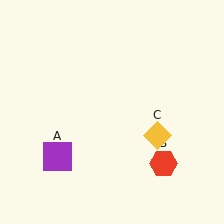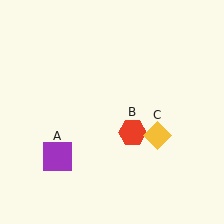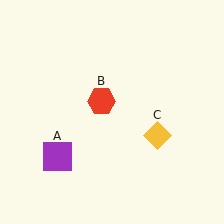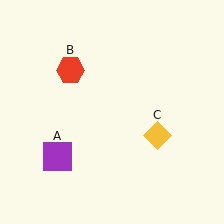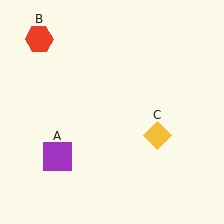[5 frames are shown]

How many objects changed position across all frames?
1 object changed position: red hexagon (object B).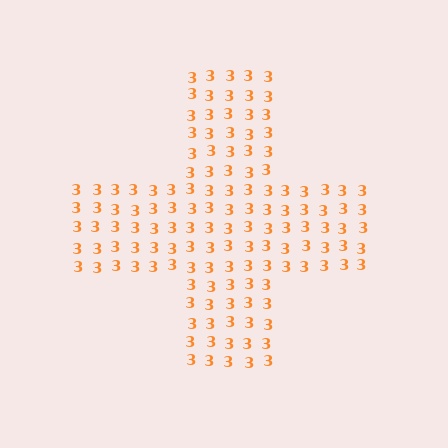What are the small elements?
The small elements are digit 3's.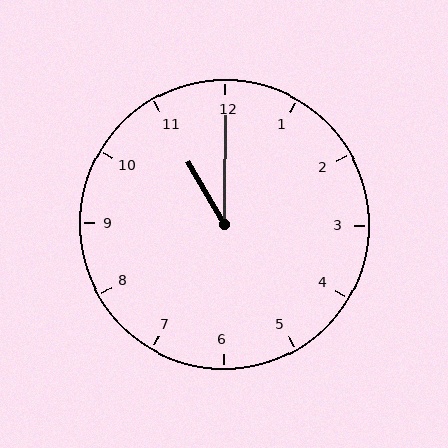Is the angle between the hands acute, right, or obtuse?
It is acute.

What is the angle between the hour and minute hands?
Approximately 30 degrees.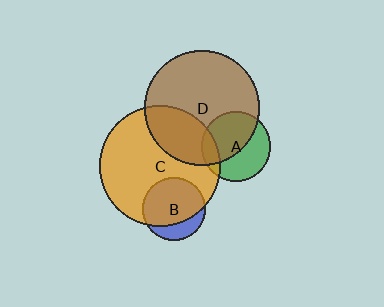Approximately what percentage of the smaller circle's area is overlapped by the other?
Approximately 55%.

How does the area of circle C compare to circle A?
Approximately 3.1 times.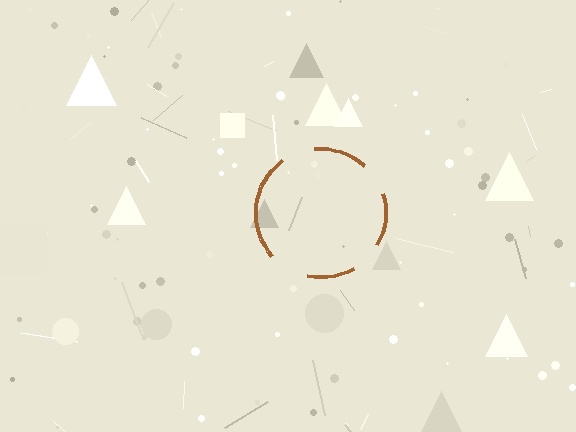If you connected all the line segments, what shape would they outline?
They would outline a circle.